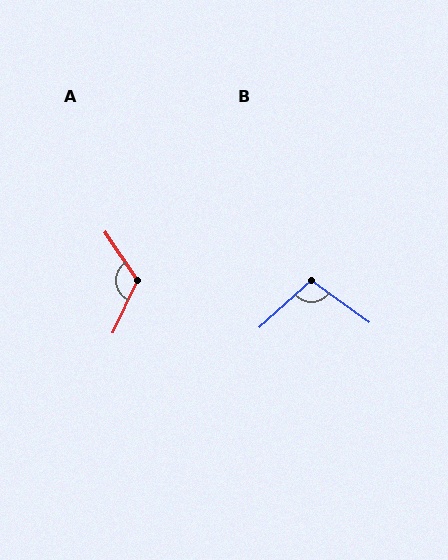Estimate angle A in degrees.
Approximately 121 degrees.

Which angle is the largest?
A, at approximately 121 degrees.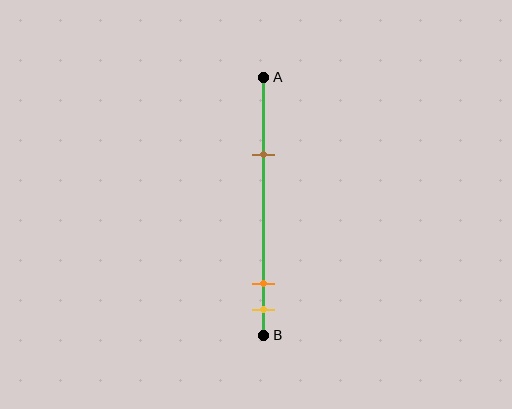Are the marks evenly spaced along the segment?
No, the marks are not evenly spaced.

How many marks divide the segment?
There are 3 marks dividing the segment.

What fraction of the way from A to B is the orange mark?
The orange mark is approximately 80% (0.8) of the way from A to B.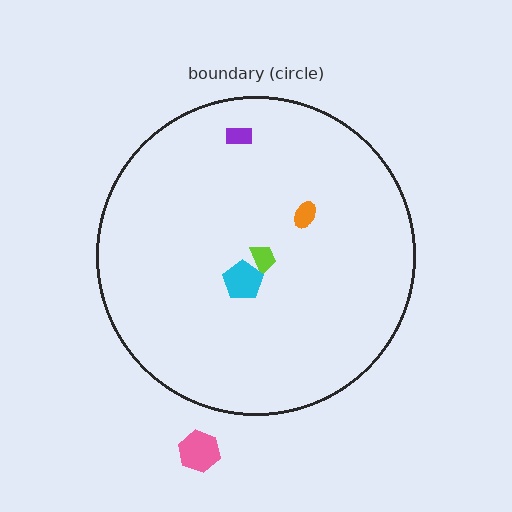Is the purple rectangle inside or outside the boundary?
Inside.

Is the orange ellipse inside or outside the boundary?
Inside.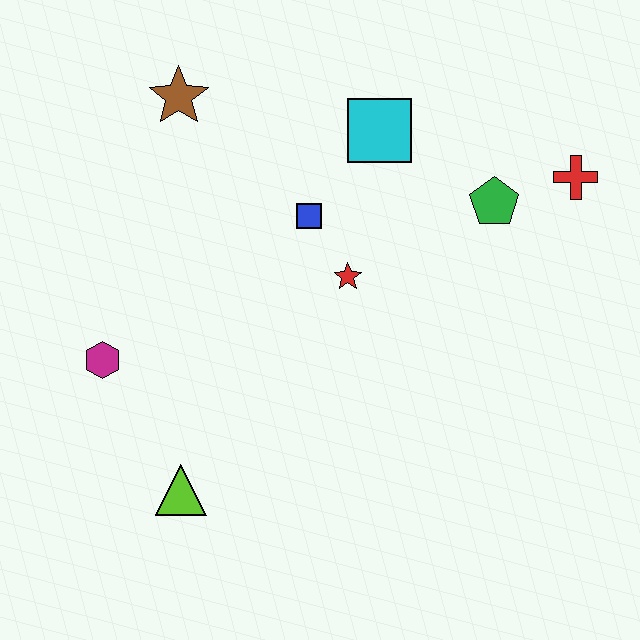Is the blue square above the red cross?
No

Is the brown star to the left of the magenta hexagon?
No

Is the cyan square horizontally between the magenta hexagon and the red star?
No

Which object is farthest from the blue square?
The lime triangle is farthest from the blue square.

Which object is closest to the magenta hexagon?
The lime triangle is closest to the magenta hexagon.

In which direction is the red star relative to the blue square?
The red star is below the blue square.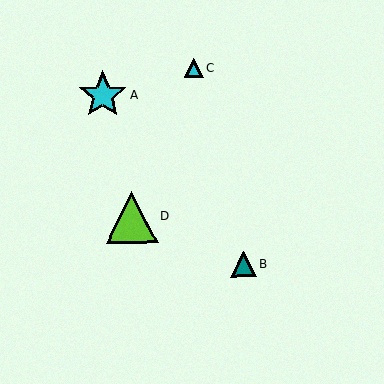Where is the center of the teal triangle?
The center of the teal triangle is at (243, 265).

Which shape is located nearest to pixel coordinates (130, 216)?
The lime triangle (labeled D) at (132, 217) is nearest to that location.